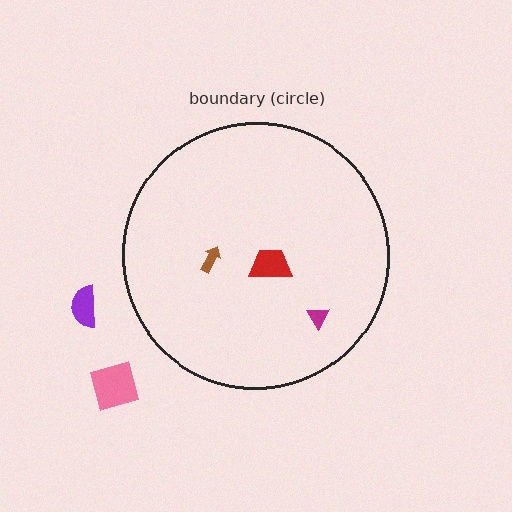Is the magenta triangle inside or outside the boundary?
Inside.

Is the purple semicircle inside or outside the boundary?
Outside.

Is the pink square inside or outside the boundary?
Outside.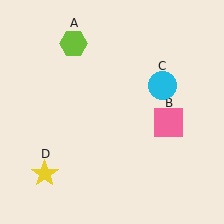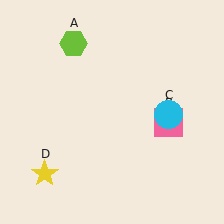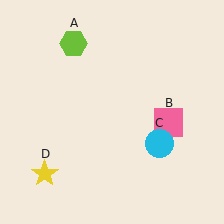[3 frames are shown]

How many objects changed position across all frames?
1 object changed position: cyan circle (object C).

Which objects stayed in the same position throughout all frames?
Lime hexagon (object A) and pink square (object B) and yellow star (object D) remained stationary.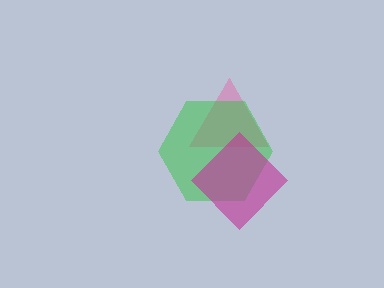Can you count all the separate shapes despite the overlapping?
Yes, there are 3 separate shapes.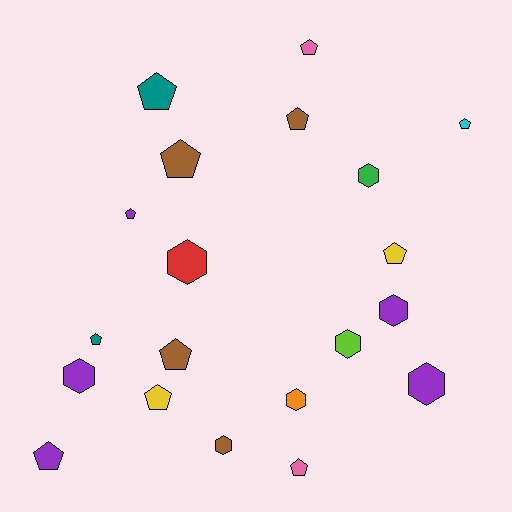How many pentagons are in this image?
There are 12 pentagons.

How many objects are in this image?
There are 20 objects.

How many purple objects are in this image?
There are 5 purple objects.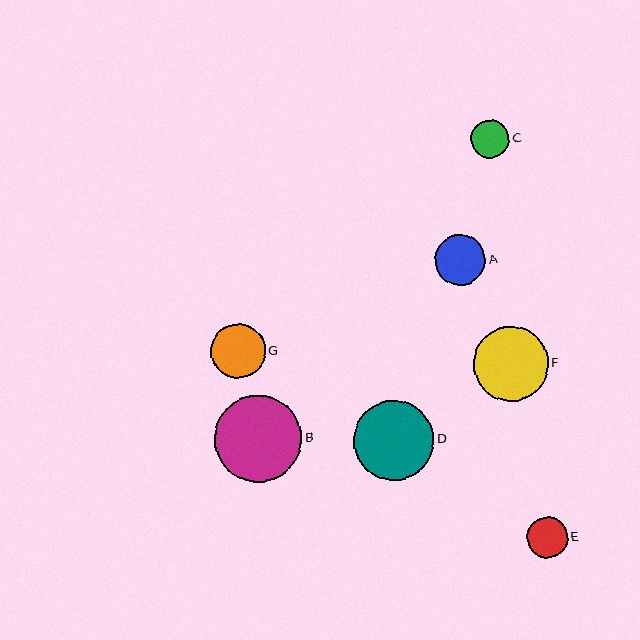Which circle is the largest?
Circle B is the largest with a size of approximately 87 pixels.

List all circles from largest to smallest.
From largest to smallest: B, D, F, G, A, E, C.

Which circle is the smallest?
Circle C is the smallest with a size of approximately 38 pixels.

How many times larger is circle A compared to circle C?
Circle A is approximately 1.3 times the size of circle C.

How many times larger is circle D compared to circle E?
Circle D is approximately 2.0 times the size of circle E.